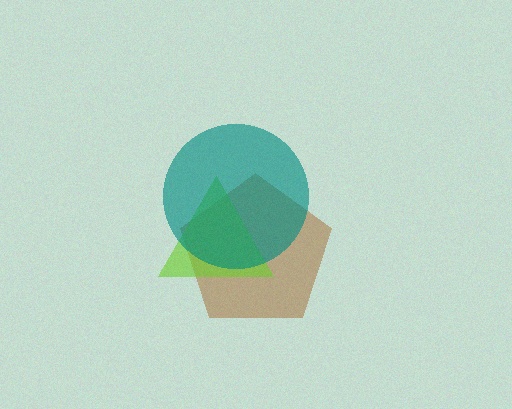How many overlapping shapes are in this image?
There are 3 overlapping shapes in the image.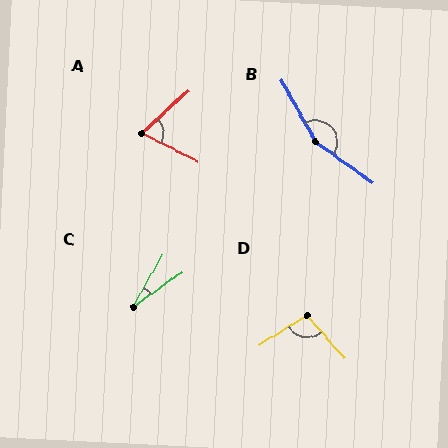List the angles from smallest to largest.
C (25°), A (69°), D (99°), B (155°).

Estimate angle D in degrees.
Approximately 99 degrees.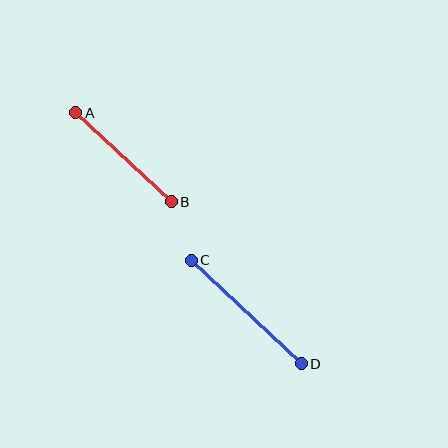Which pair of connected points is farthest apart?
Points C and D are farthest apart.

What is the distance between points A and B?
The distance is approximately 130 pixels.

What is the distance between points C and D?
The distance is approximately 151 pixels.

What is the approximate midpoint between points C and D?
The midpoint is at approximately (246, 312) pixels.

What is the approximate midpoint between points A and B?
The midpoint is at approximately (124, 157) pixels.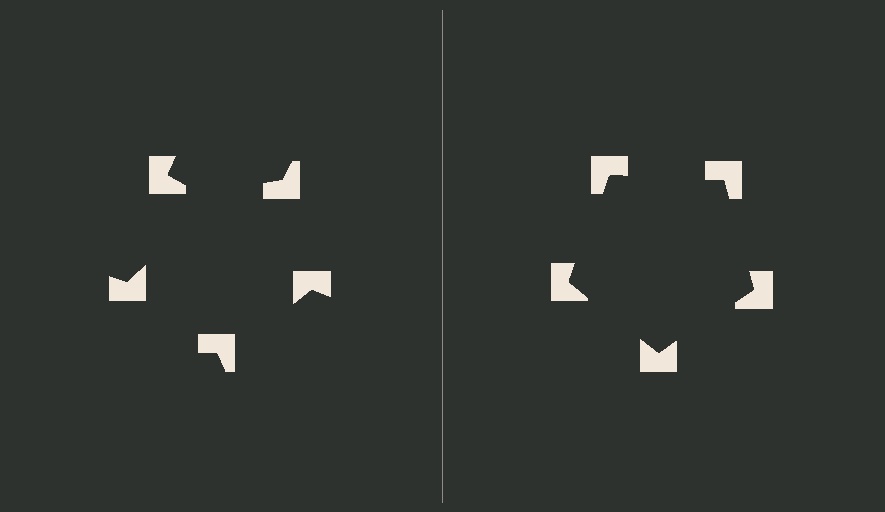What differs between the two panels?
The notched squares are positioned identically on both sides; only the wedge orientations differ. On the right they align to a pentagon; on the left they are misaligned.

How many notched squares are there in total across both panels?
10 — 5 on each side.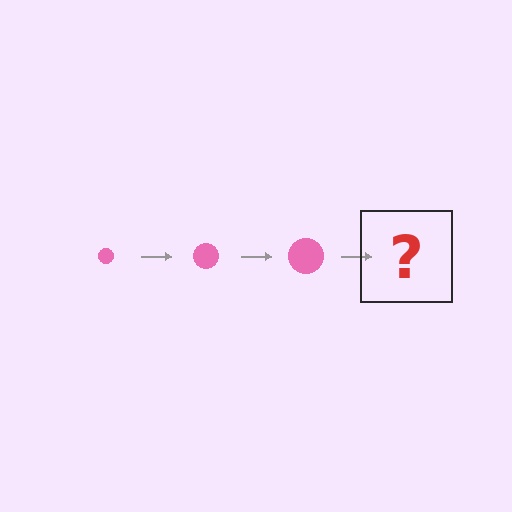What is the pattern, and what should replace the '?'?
The pattern is that the circle gets progressively larger each step. The '?' should be a pink circle, larger than the previous one.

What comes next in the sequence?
The next element should be a pink circle, larger than the previous one.